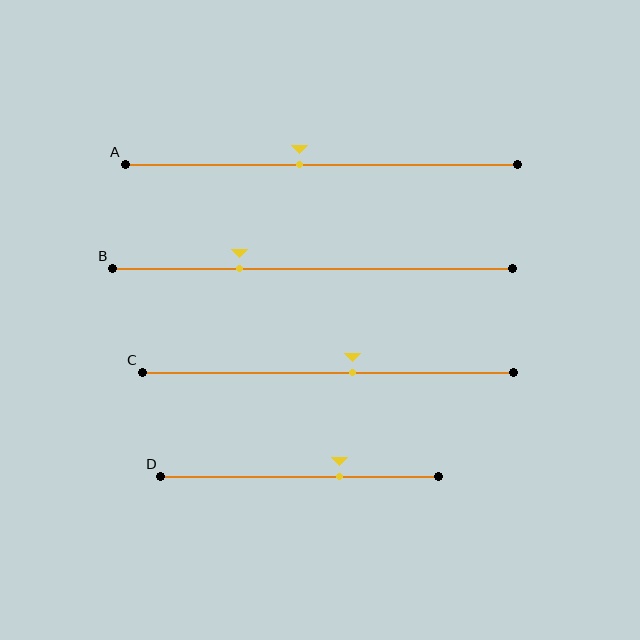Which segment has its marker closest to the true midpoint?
Segment A has its marker closest to the true midpoint.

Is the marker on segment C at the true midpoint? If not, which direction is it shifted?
No, the marker on segment C is shifted to the right by about 7% of the segment length.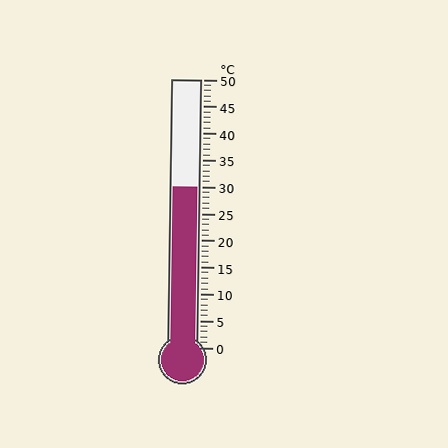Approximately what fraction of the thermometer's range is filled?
The thermometer is filled to approximately 60% of its range.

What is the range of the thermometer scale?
The thermometer scale ranges from 0°C to 50°C.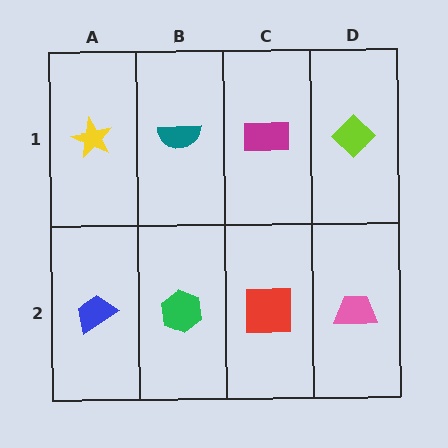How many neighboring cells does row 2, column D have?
2.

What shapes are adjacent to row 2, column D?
A lime diamond (row 1, column D), a red square (row 2, column C).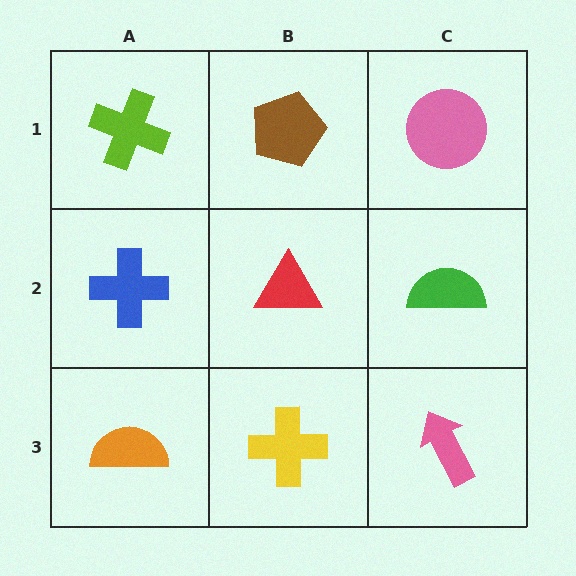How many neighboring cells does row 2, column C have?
3.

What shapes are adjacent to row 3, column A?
A blue cross (row 2, column A), a yellow cross (row 3, column B).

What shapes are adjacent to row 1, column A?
A blue cross (row 2, column A), a brown pentagon (row 1, column B).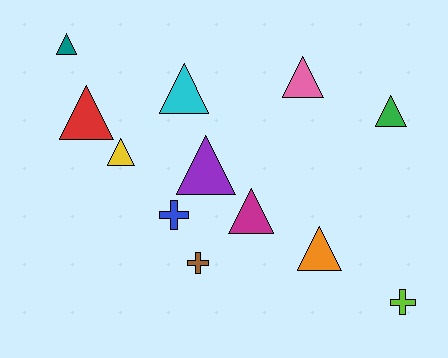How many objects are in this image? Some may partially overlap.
There are 12 objects.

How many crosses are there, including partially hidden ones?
There are 3 crosses.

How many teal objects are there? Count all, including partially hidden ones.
There is 1 teal object.